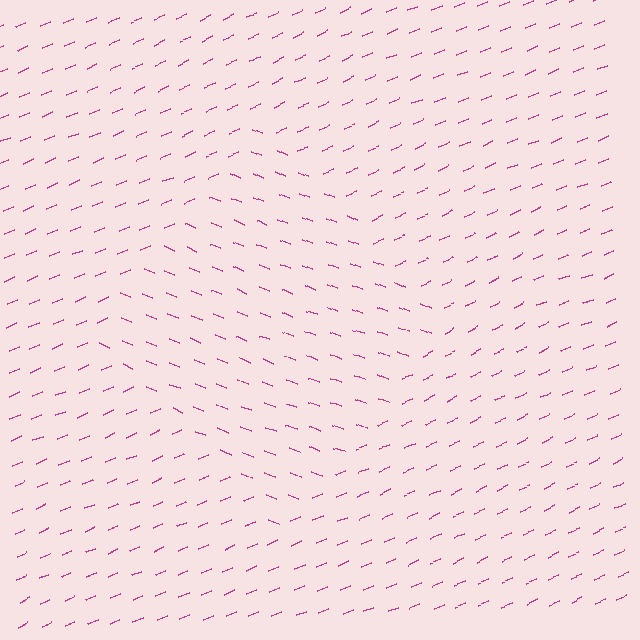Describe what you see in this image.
The image is filled with small magenta line segments. A diamond region in the image has lines oriented differently from the surrounding lines, creating a visible texture boundary.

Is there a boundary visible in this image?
Yes, there is a texture boundary formed by a change in line orientation.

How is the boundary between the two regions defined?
The boundary is defined purely by a change in line orientation (approximately 45 degrees difference). All lines are the same color and thickness.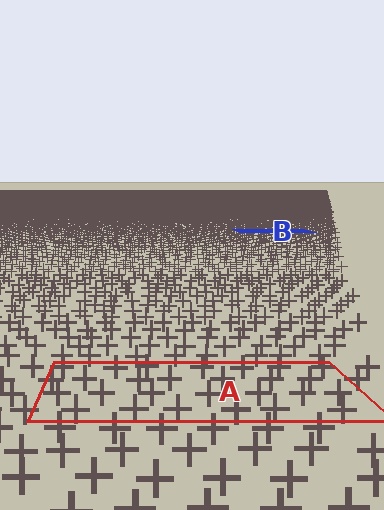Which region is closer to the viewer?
Region A is closer. The texture elements there are larger and more spread out.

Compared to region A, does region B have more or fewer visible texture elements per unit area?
Region B has more texture elements per unit area — they are packed more densely because it is farther away.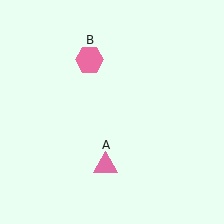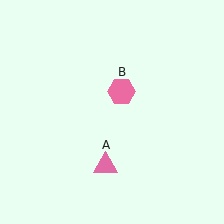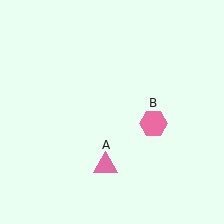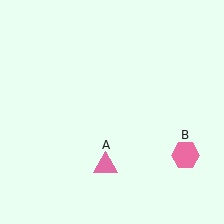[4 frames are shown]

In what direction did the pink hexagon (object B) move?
The pink hexagon (object B) moved down and to the right.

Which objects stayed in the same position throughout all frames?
Pink triangle (object A) remained stationary.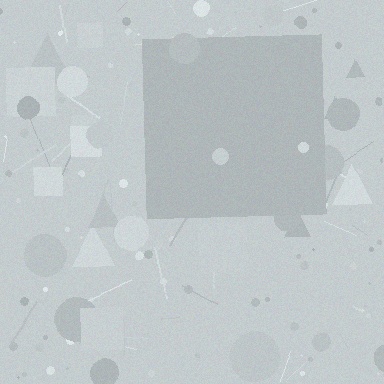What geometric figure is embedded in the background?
A square is embedded in the background.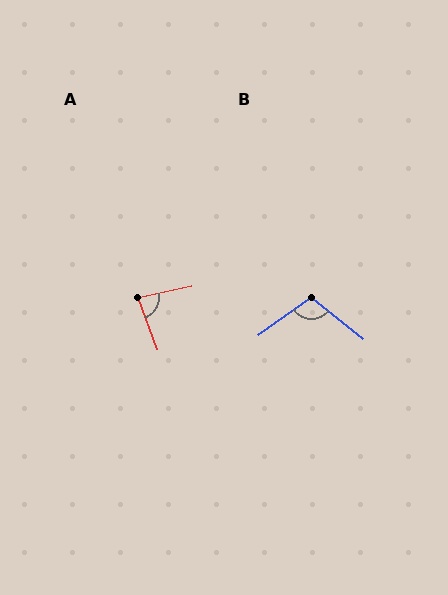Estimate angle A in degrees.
Approximately 82 degrees.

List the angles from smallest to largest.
A (82°), B (106°).